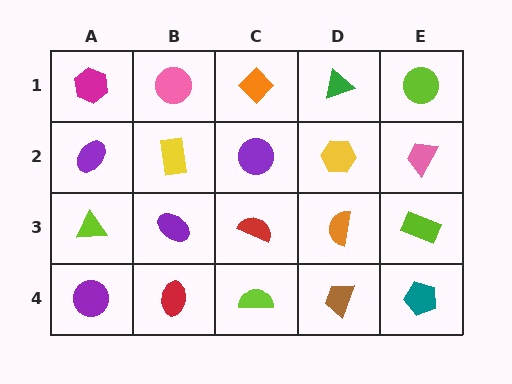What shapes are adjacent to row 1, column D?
A yellow hexagon (row 2, column D), an orange diamond (row 1, column C), a lime circle (row 1, column E).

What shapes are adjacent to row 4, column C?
A red semicircle (row 3, column C), a red ellipse (row 4, column B), a brown trapezoid (row 4, column D).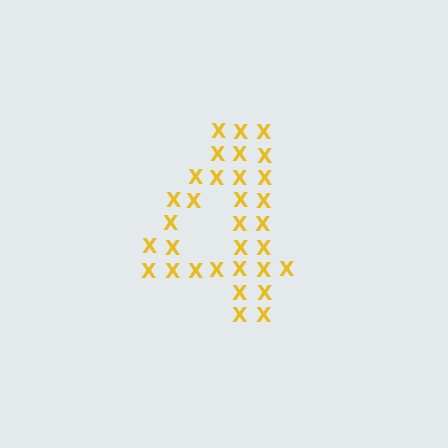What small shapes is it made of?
It is made of small letter X's.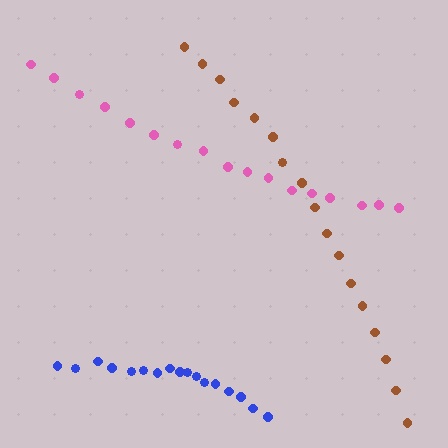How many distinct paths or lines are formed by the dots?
There are 3 distinct paths.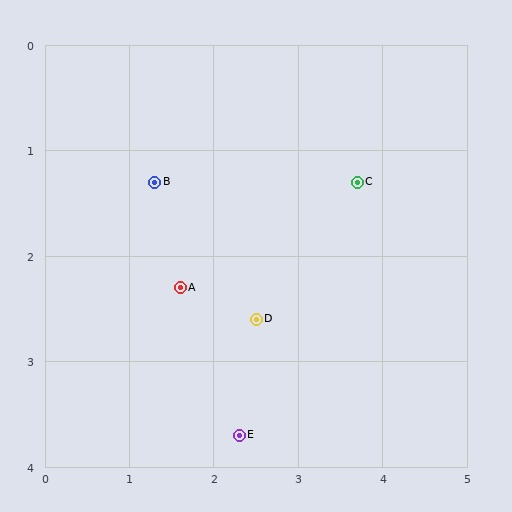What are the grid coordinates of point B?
Point B is at approximately (1.3, 1.3).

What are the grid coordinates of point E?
Point E is at approximately (2.3, 3.7).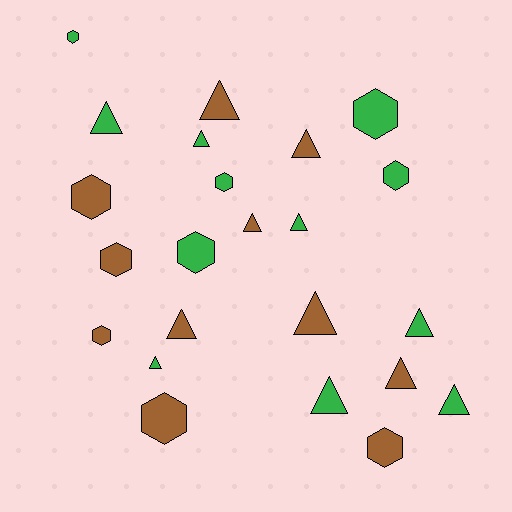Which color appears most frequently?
Green, with 12 objects.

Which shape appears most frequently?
Triangle, with 13 objects.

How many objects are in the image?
There are 23 objects.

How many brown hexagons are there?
There are 5 brown hexagons.